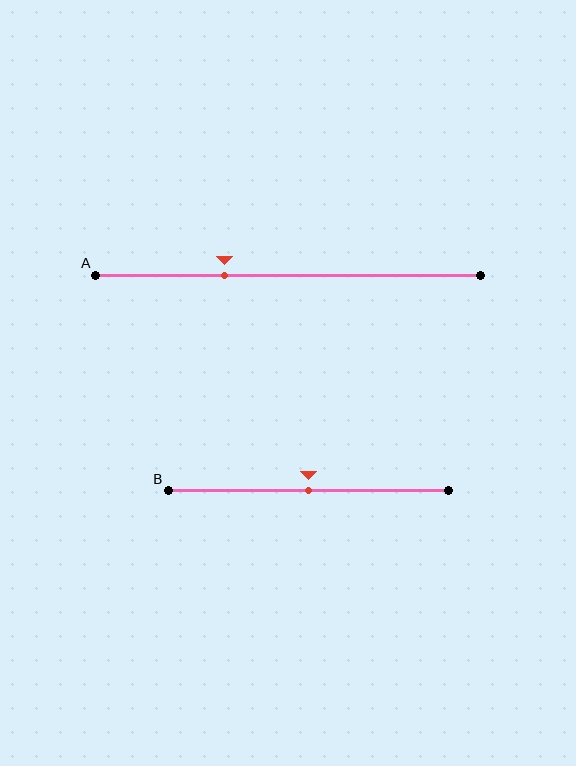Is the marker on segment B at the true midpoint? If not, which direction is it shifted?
Yes, the marker on segment B is at the true midpoint.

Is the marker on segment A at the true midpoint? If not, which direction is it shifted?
No, the marker on segment A is shifted to the left by about 17% of the segment length.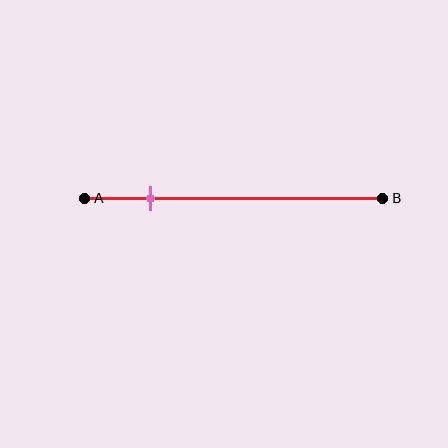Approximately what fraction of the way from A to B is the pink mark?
The pink mark is approximately 20% of the way from A to B.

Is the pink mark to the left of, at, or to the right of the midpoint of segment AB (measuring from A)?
The pink mark is to the left of the midpoint of segment AB.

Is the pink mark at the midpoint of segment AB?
No, the mark is at about 20% from A, not at the 50% midpoint.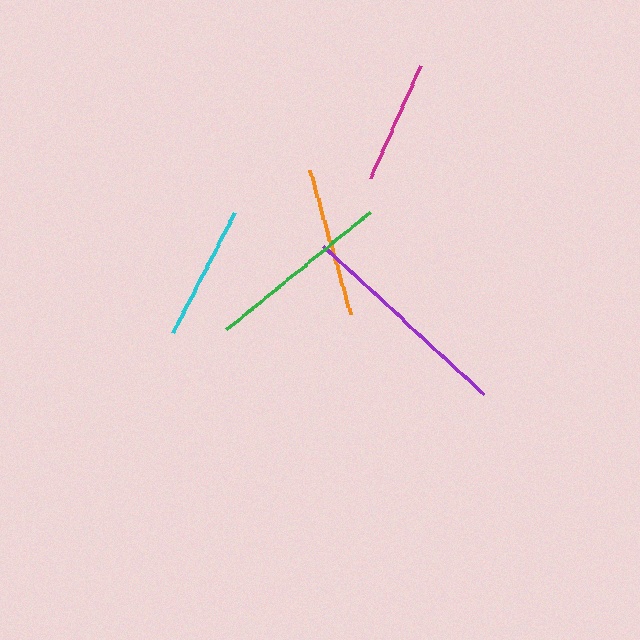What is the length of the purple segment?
The purple segment is approximately 218 pixels long.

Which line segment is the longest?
The purple line is the longest at approximately 218 pixels.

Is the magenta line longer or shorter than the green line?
The green line is longer than the magenta line.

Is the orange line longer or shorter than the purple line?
The purple line is longer than the orange line.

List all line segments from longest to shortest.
From longest to shortest: purple, green, orange, cyan, magenta.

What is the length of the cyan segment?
The cyan segment is approximately 135 pixels long.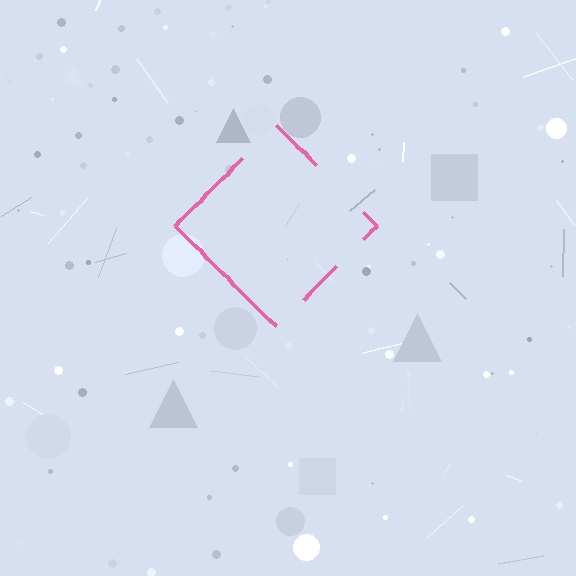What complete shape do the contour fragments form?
The contour fragments form a diamond.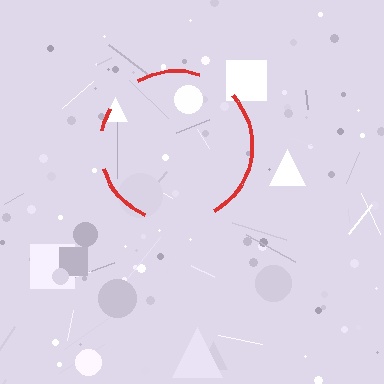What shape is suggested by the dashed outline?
The dashed outline suggests a circle.